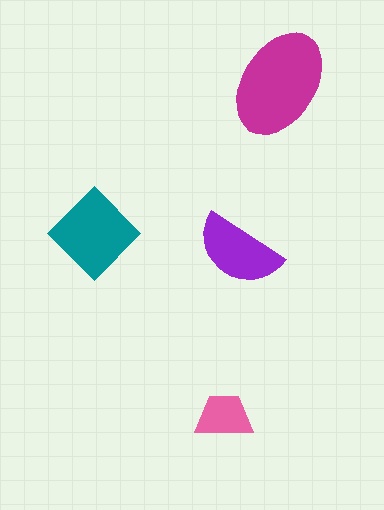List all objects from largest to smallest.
The magenta ellipse, the teal diamond, the purple semicircle, the pink trapezoid.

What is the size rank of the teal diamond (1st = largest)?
2nd.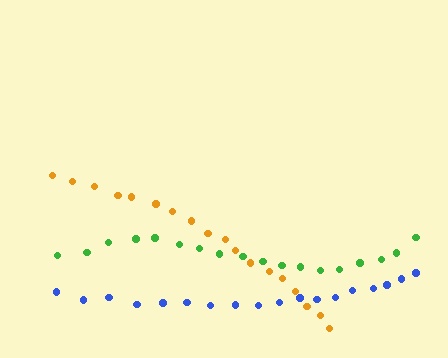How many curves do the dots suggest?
There are 3 distinct paths.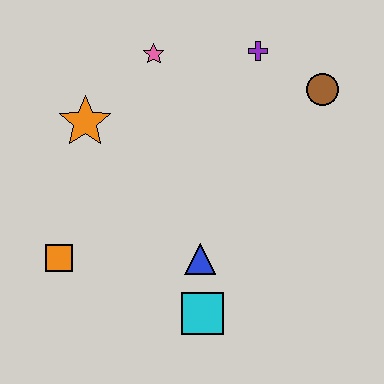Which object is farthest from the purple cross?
The orange square is farthest from the purple cross.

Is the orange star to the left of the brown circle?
Yes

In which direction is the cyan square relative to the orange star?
The cyan square is below the orange star.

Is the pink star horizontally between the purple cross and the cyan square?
No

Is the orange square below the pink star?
Yes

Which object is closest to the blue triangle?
The cyan square is closest to the blue triangle.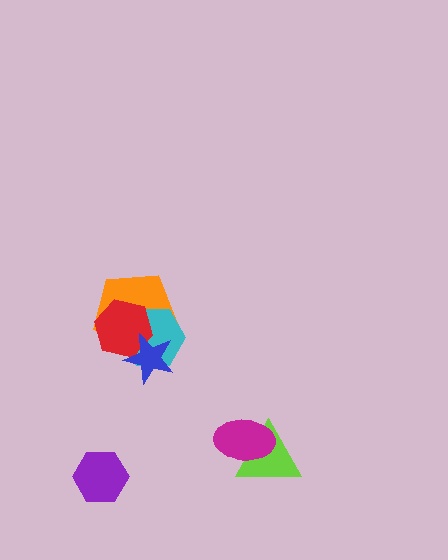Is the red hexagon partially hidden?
Yes, it is partially covered by another shape.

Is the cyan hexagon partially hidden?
Yes, it is partially covered by another shape.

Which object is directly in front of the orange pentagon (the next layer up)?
The cyan hexagon is directly in front of the orange pentagon.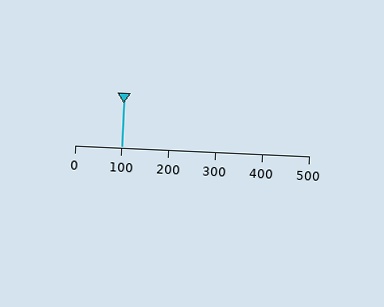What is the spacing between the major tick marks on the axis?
The major ticks are spaced 100 apart.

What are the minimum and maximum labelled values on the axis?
The axis runs from 0 to 500.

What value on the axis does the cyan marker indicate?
The marker indicates approximately 100.